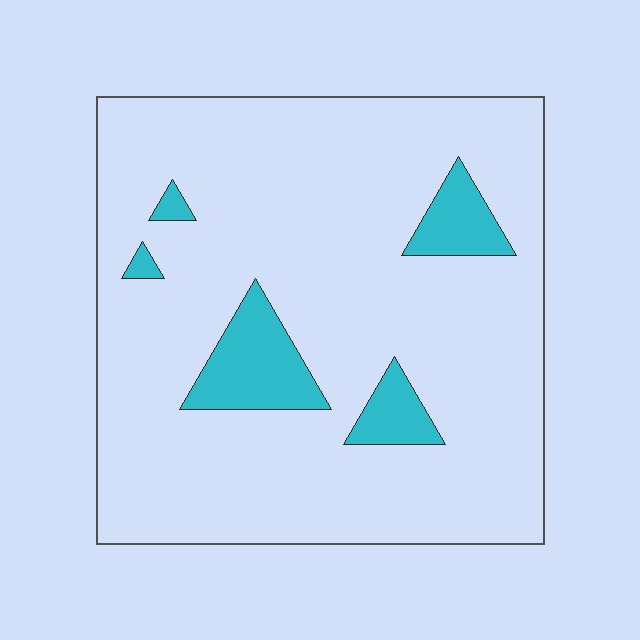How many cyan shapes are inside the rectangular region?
5.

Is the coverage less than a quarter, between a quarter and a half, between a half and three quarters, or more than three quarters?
Less than a quarter.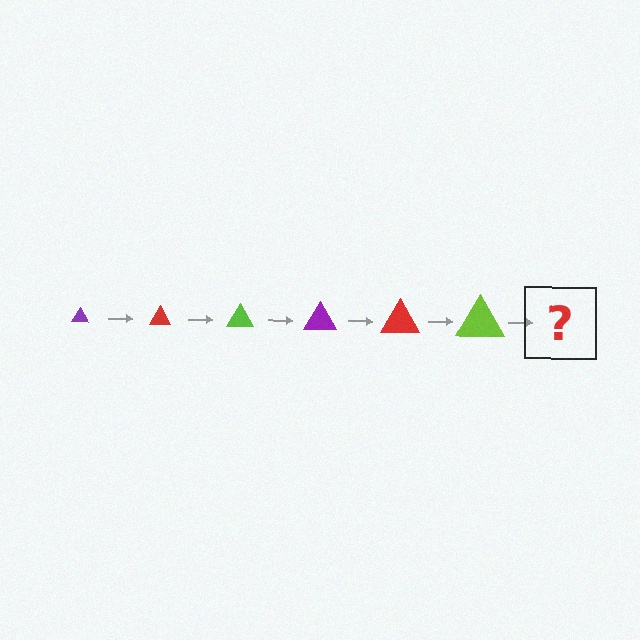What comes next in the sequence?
The next element should be a purple triangle, larger than the previous one.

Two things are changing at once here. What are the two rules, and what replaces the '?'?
The two rules are that the triangle grows larger each step and the color cycles through purple, red, and lime. The '?' should be a purple triangle, larger than the previous one.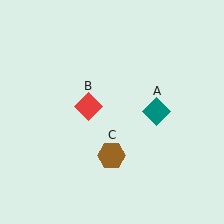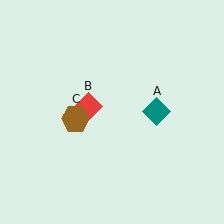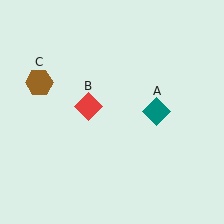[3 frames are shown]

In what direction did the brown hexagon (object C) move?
The brown hexagon (object C) moved up and to the left.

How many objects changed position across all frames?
1 object changed position: brown hexagon (object C).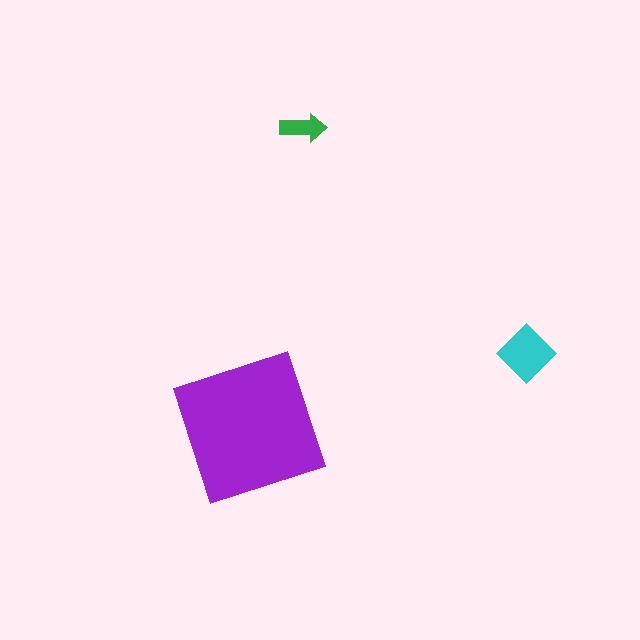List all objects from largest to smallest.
The purple square, the cyan diamond, the green arrow.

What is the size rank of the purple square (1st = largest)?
1st.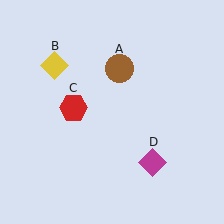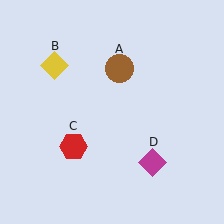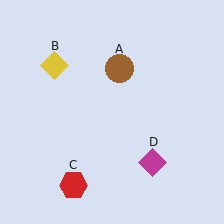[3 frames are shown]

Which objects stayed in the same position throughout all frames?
Brown circle (object A) and yellow diamond (object B) and magenta diamond (object D) remained stationary.